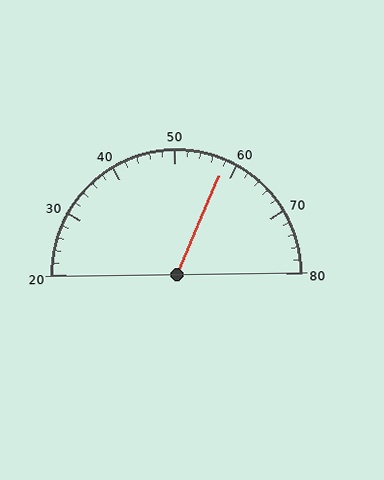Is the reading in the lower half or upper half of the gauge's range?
The reading is in the upper half of the range (20 to 80).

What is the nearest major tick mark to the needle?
The nearest major tick mark is 60.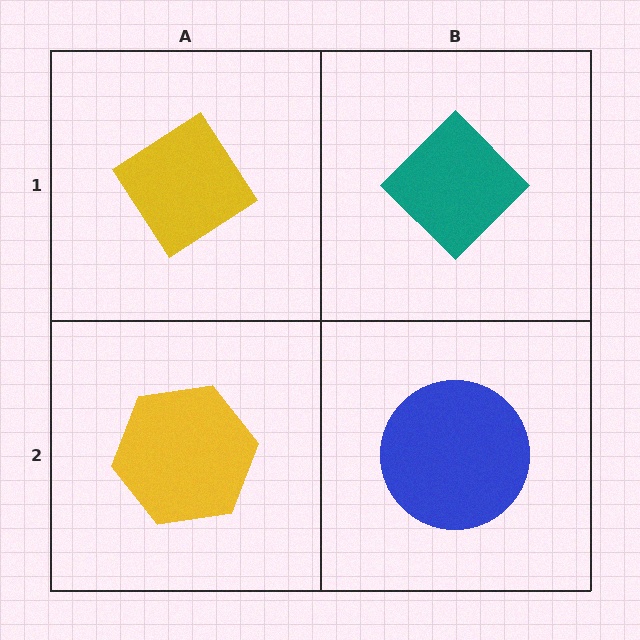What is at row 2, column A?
A yellow hexagon.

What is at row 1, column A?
A yellow diamond.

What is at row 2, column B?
A blue circle.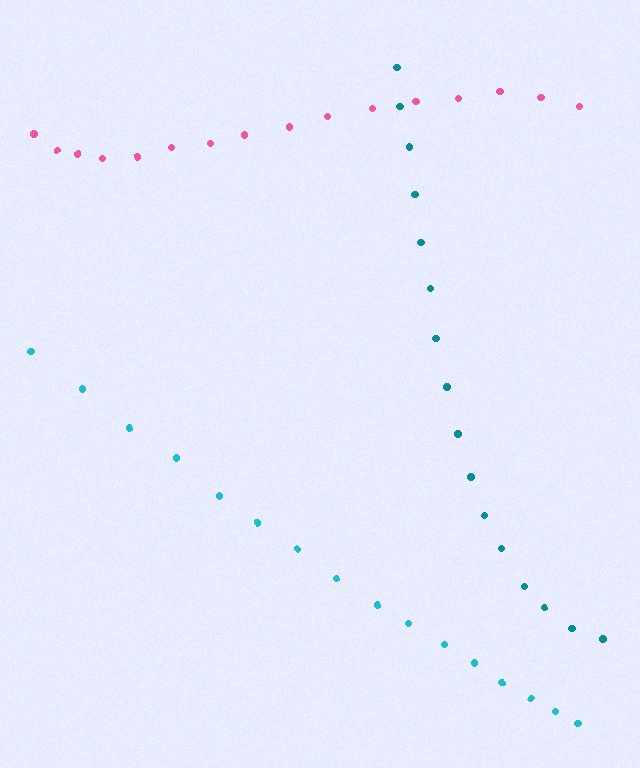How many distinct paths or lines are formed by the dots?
There are 3 distinct paths.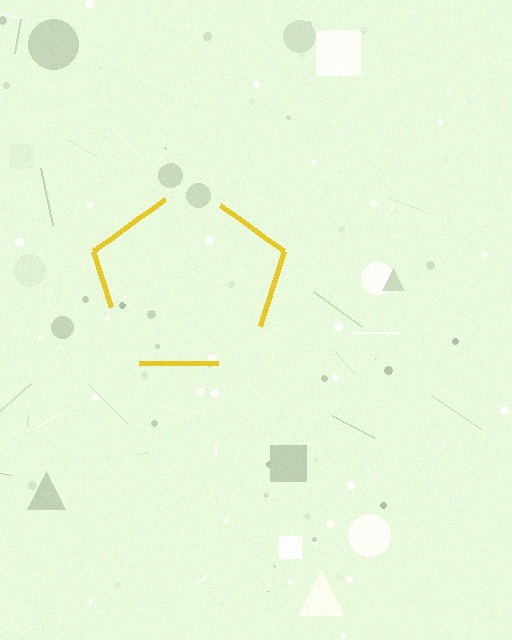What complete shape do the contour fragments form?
The contour fragments form a pentagon.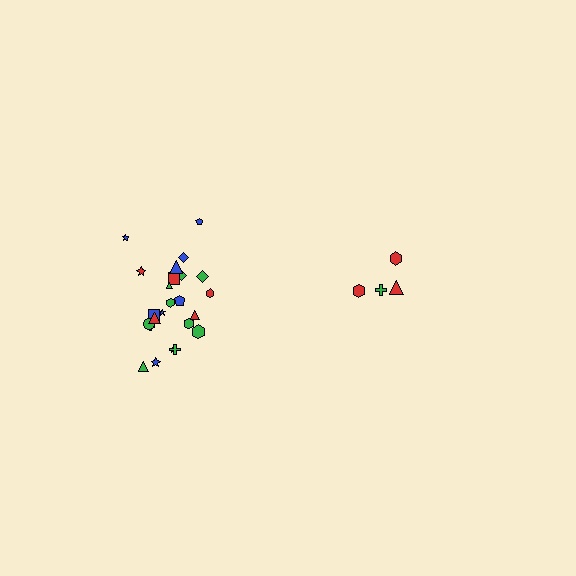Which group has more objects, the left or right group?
The left group.